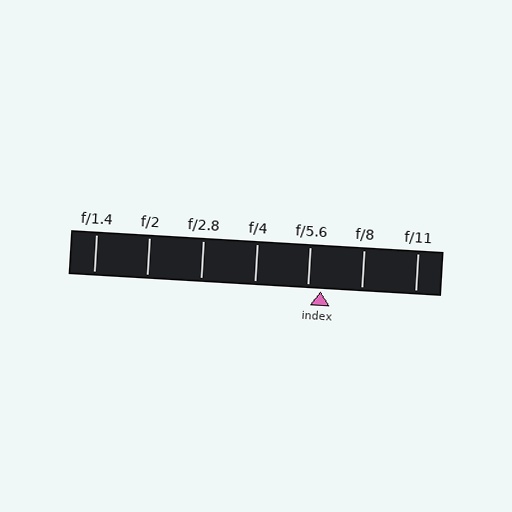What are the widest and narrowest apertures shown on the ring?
The widest aperture shown is f/1.4 and the narrowest is f/11.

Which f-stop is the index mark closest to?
The index mark is closest to f/5.6.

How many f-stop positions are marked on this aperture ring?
There are 7 f-stop positions marked.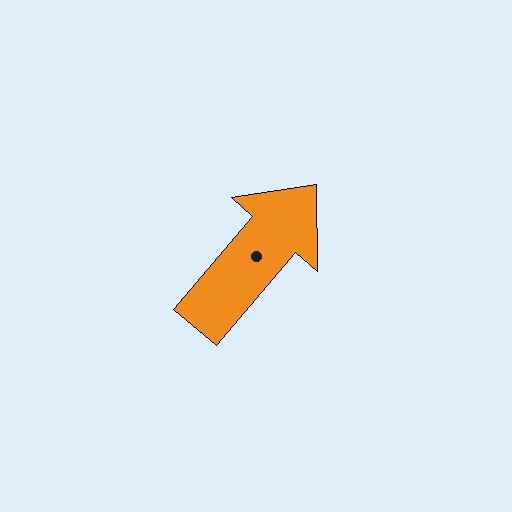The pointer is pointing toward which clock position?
Roughly 1 o'clock.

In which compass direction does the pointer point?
Northeast.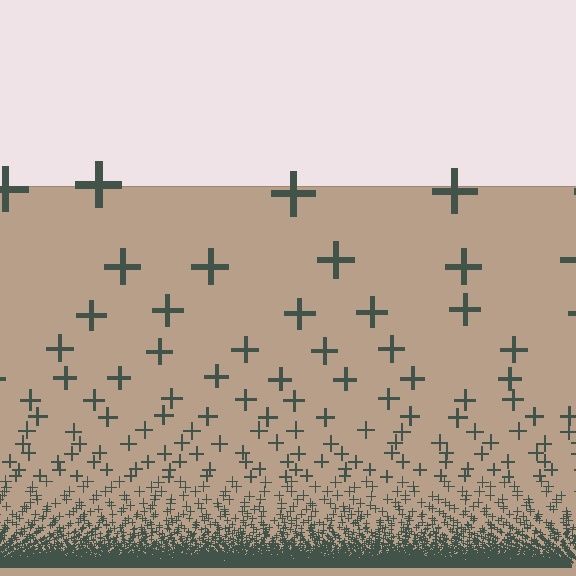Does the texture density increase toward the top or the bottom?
Density increases toward the bottom.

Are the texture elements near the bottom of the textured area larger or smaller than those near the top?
Smaller. The gradient is inverted — elements near the bottom are smaller and denser.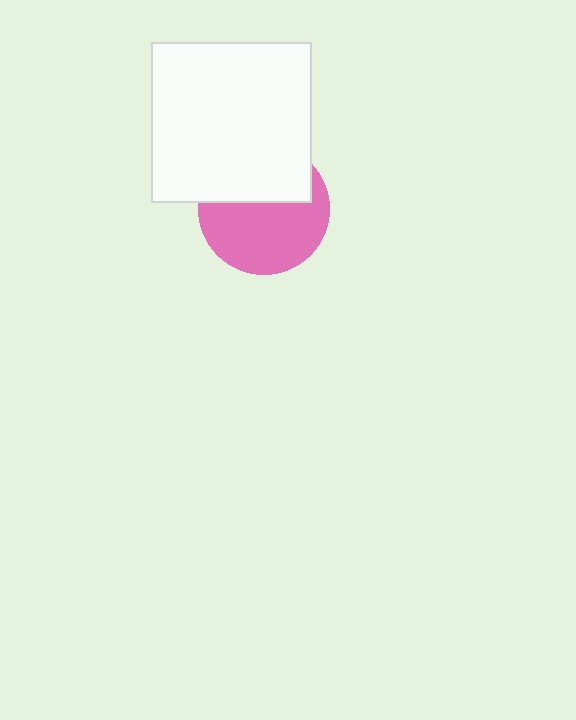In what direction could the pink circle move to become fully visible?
The pink circle could move down. That would shift it out from behind the white square entirely.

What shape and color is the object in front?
The object in front is a white square.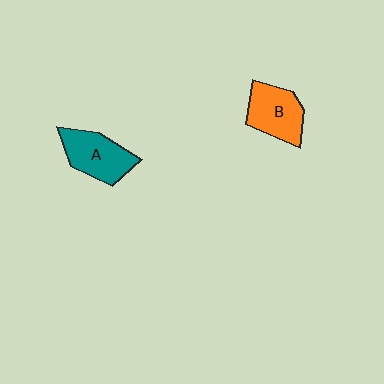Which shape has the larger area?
Shape A (teal).